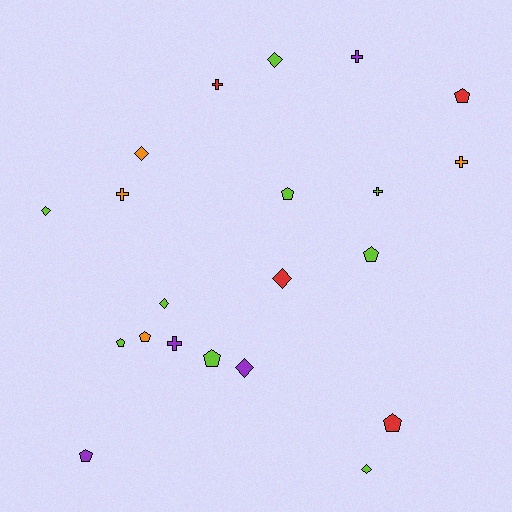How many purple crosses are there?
There are 2 purple crosses.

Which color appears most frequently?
Lime, with 9 objects.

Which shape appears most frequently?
Pentagon, with 8 objects.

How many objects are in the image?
There are 21 objects.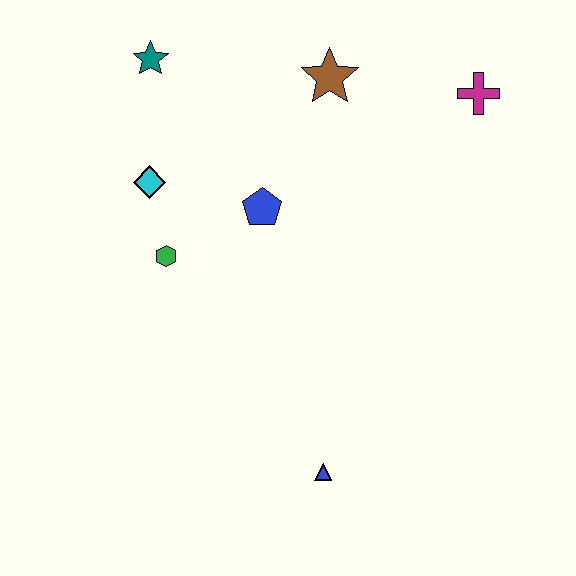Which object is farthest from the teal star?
The blue triangle is farthest from the teal star.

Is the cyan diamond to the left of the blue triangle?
Yes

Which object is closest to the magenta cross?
The brown star is closest to the magenta cross.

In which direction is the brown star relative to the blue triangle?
The brown star is above the blue triangle.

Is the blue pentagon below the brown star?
Yes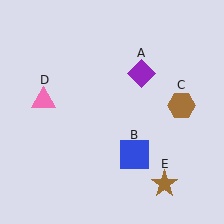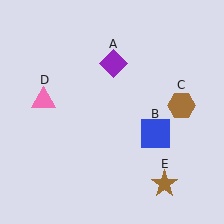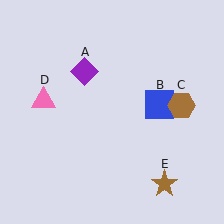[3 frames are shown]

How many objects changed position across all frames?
2 objects changed position: purple diamond (object A), blue square (object B).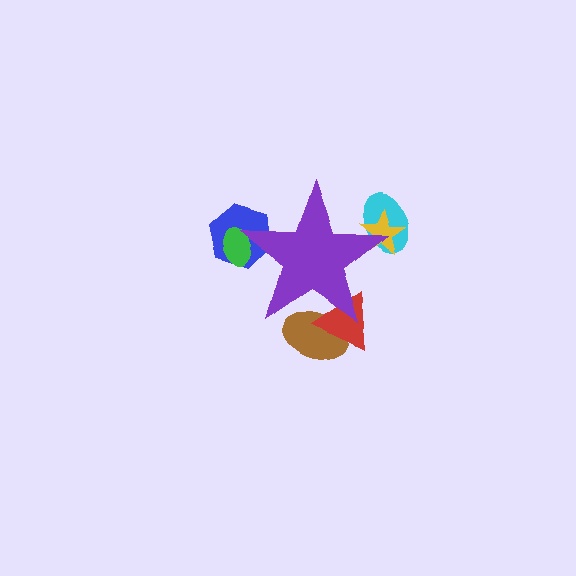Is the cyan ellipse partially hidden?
Yes, the cyan ellipse is partially hidden behind the purple star.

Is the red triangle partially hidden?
Yes, the red triangle is partially hidden behind the purple star.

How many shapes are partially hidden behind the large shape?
6 shapes are partially hidden.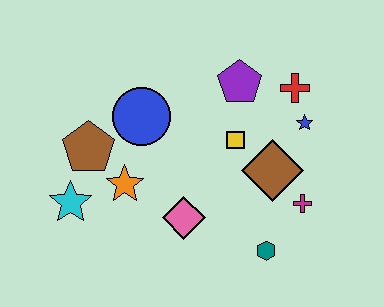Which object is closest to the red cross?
The blue star is closest to the red cross.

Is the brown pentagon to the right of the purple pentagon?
No